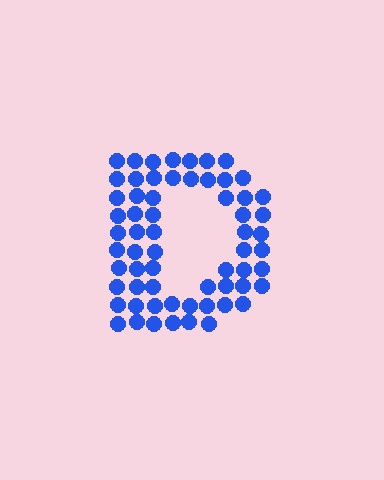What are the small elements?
The small elements are circles.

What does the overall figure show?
The overall figure shows the letter D.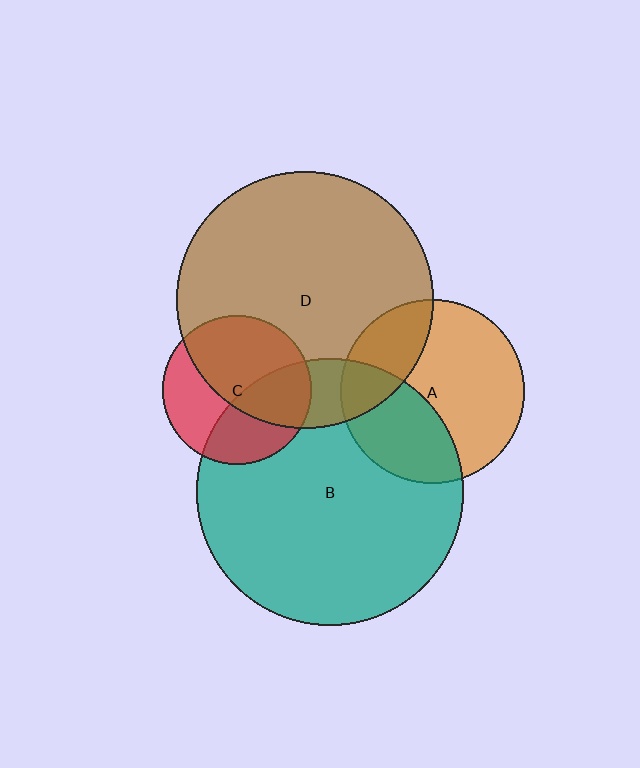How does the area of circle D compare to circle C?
Approximately 3.0 times.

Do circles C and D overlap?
Yes.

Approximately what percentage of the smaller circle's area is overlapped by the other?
Approximately 55%.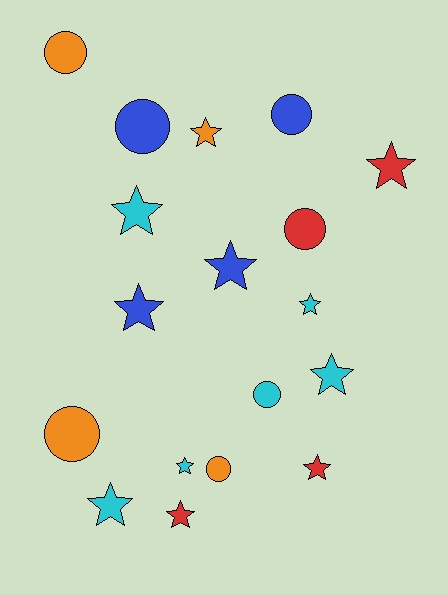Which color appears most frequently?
Cyan, with 6 objects.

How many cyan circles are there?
There is 1 cyan circle.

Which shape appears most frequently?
Star, with 11 objects.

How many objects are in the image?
There are 18 objects.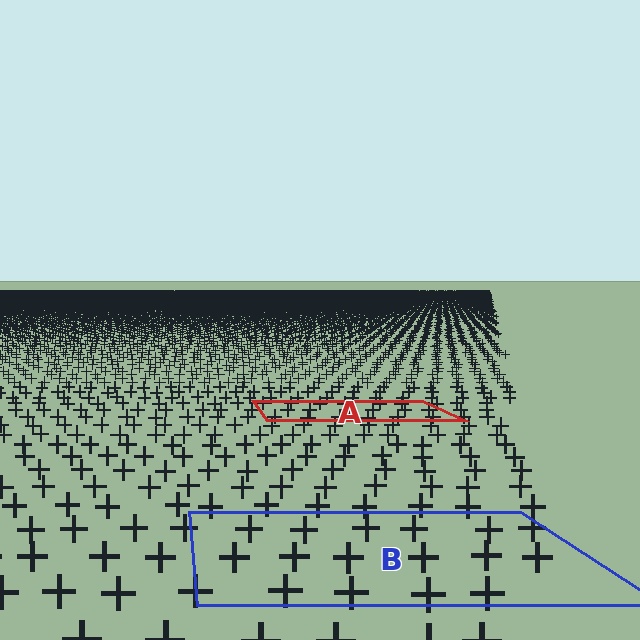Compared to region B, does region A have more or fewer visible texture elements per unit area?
Region A has more texture elements per unit area — they are packed more densely because it is farther away.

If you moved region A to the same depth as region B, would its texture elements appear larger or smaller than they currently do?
They would appear larger. At a closer depth, the same texture elements are projected at a bigger on-screen size.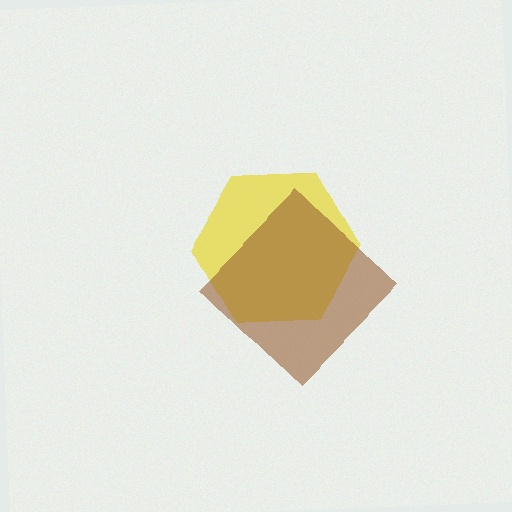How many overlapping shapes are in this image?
There are 2 overlapping shapes in the image.